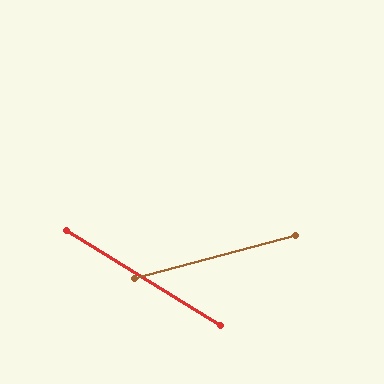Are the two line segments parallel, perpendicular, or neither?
Neither parallel nor perpendicular — they differ by about 47°.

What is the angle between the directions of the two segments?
Approximately 47 degrees.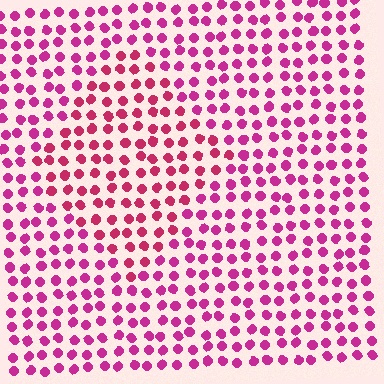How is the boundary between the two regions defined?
The boundary is defined purely by a slight shift in hue (about 19 degrees). Spacing, size, and orientation are identical on both sides.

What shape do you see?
I see a diamond.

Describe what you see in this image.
The image is filled with small magenta elements in a uniform arrangement. A diamond-shaped region is visible where the elements are tinted to a slightly different hue, forming a subtle color boundary.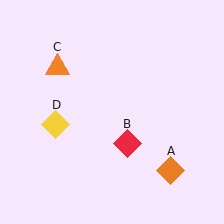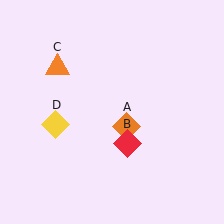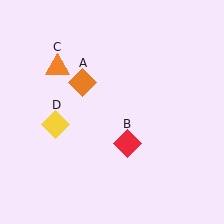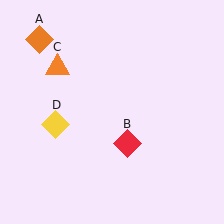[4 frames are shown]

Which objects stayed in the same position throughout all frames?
Red diamond (object B) and orange triangle (object C) and yellow diamond (object D) remained stationary.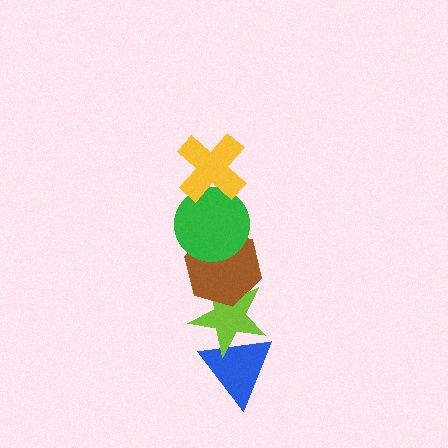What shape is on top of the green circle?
The yellow cross is on top of the green circle.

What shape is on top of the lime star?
The brown hexagon is on top of the lime star.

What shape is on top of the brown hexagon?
The green circle is on top of the brown hexagon.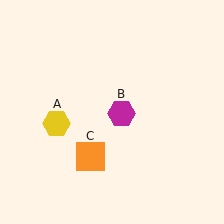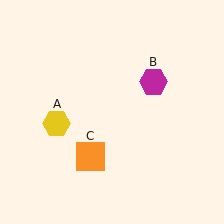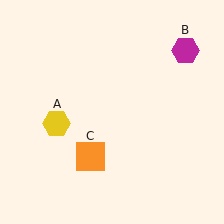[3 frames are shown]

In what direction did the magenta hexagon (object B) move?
The magenta hexagon (object B) moved up and to the right.